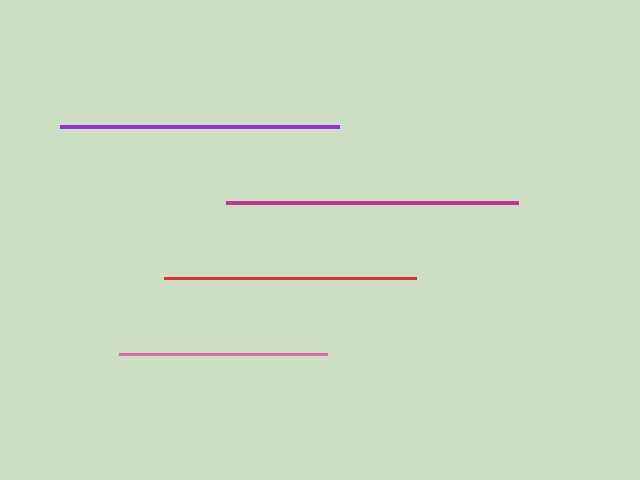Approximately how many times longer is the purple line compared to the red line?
The purple line is approximately 1.1 times the length of the red line.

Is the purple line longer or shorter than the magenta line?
The magenta line is longer than the purple line.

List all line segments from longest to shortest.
From longest to shortest: magenta, purple, red, pink.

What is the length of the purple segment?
The purple segment is approximately 278 pixels long.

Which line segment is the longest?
The magenta line is the longest at approximately 292 pixels.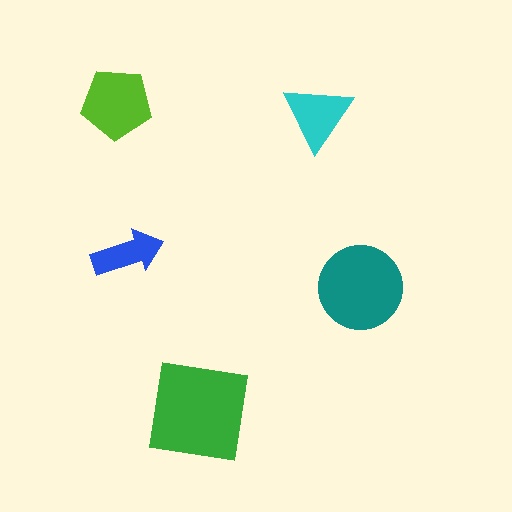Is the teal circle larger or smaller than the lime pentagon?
Larger.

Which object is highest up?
The lime pentagon is topmost.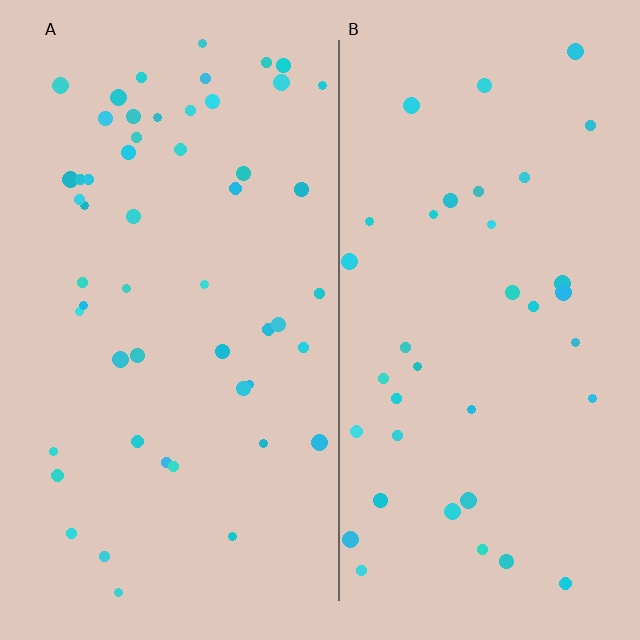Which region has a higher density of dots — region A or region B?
A (the left).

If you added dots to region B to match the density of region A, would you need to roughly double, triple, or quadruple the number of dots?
Approximately double.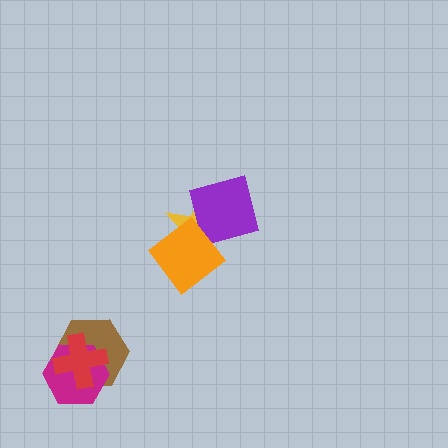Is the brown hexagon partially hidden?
Yes, it is partially covered by another shape.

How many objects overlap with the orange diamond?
1 object overlaps with the orange diamond.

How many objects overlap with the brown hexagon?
2 objects overlap with the brown hexagon.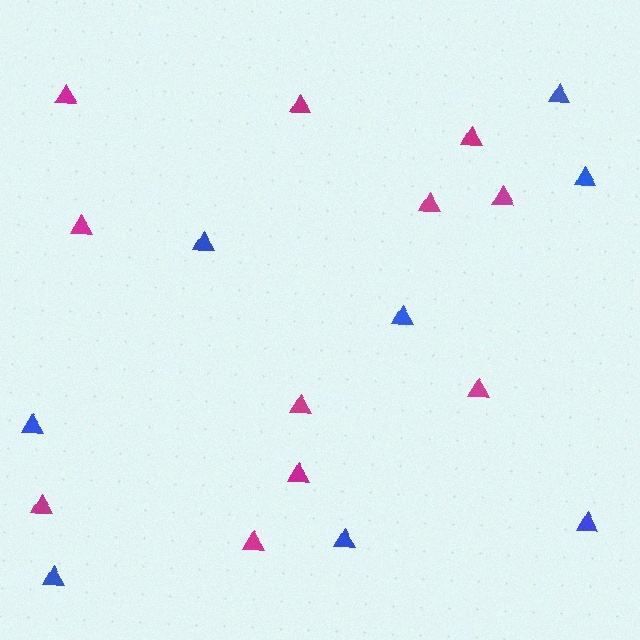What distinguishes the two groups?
There are 2 groups: one group of magenta triangles (11) and one group of blue triangles (8).